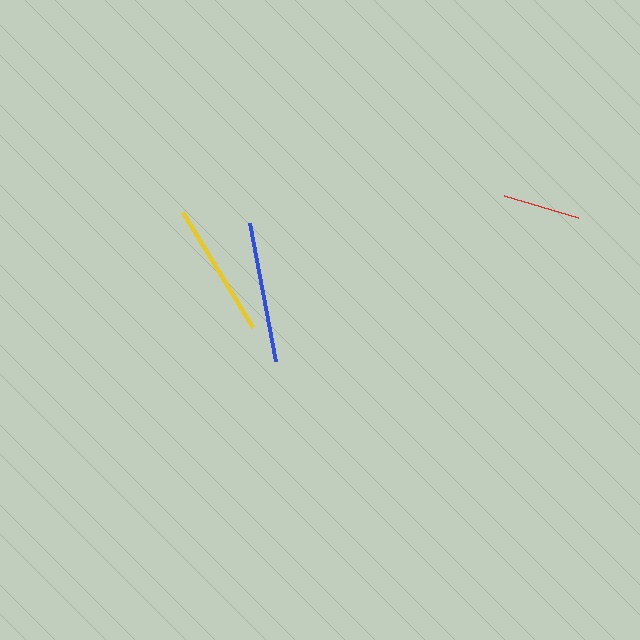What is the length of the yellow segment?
The yellow segment is approximately 134 pixels long.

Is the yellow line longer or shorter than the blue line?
The blue line is longer than the yellow line.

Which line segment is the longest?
The blue line is the longest at approximately 140 pixels.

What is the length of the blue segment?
The blue segment is approximately 140 pixels long.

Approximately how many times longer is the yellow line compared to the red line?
The yellow line is approximately 1.7 times the length of the red line.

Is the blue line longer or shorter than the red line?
The blue line is longer than the red line.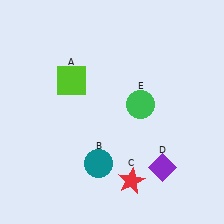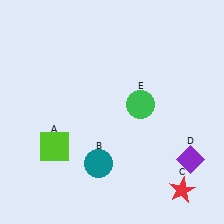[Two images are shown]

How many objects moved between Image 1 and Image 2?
3 objects moved between the two images.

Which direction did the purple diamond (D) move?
The purple diamond (D) moved right.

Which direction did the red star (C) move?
The red star (C) moved right.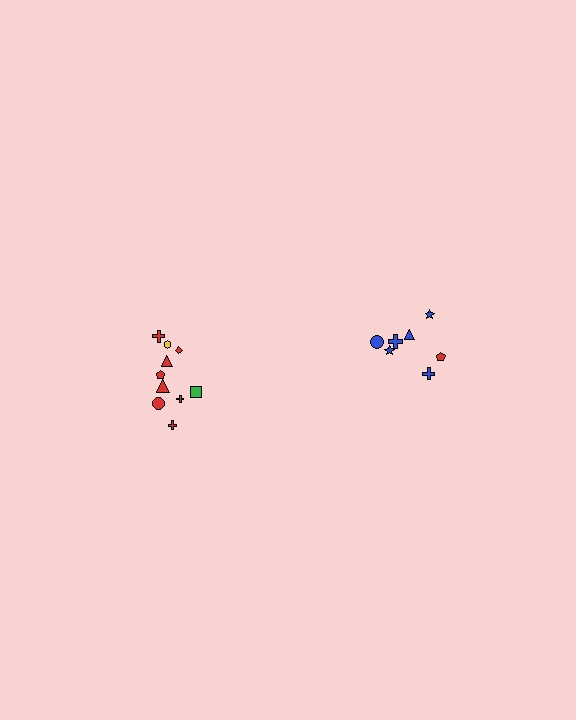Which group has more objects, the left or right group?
The left group.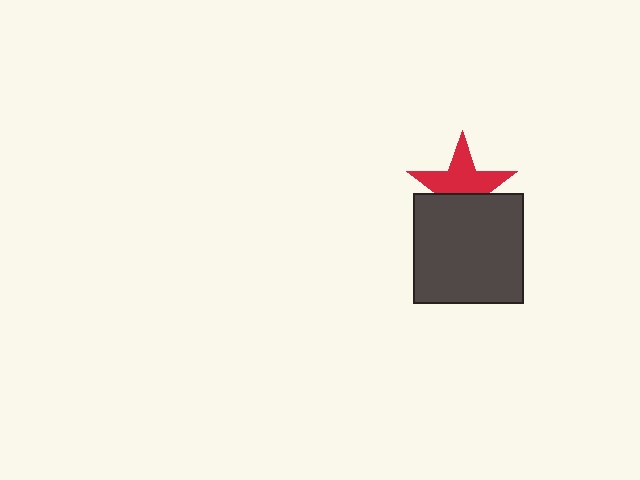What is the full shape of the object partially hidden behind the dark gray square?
The partially hidden object is a red star.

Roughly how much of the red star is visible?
About half of it is visible (roughly 59%).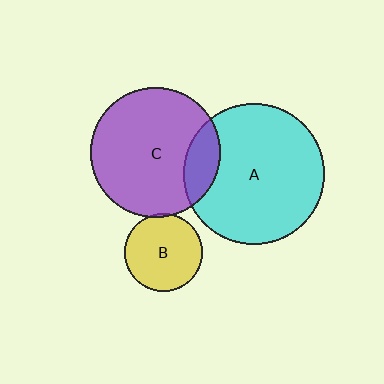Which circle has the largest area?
Circle A (cyan).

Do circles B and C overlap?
Yes.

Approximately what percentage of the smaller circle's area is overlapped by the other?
Approximately 5%.